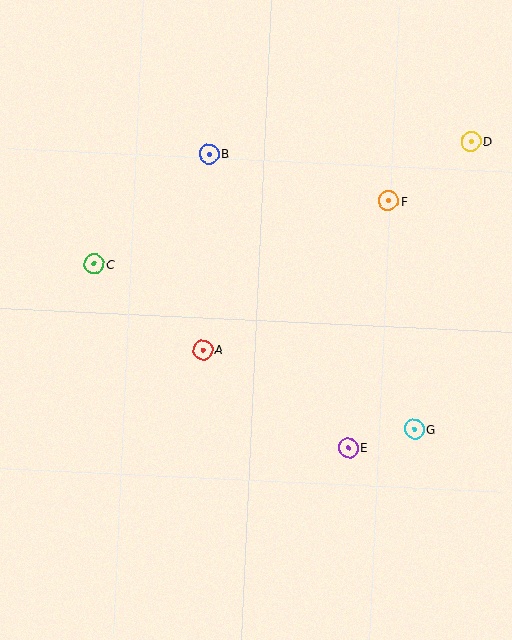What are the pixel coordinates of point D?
Point D is at (471, 141).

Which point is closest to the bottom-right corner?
Point G is closest to the bottom-right corner.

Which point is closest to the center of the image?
Point A at (203, 350) is closest to the center.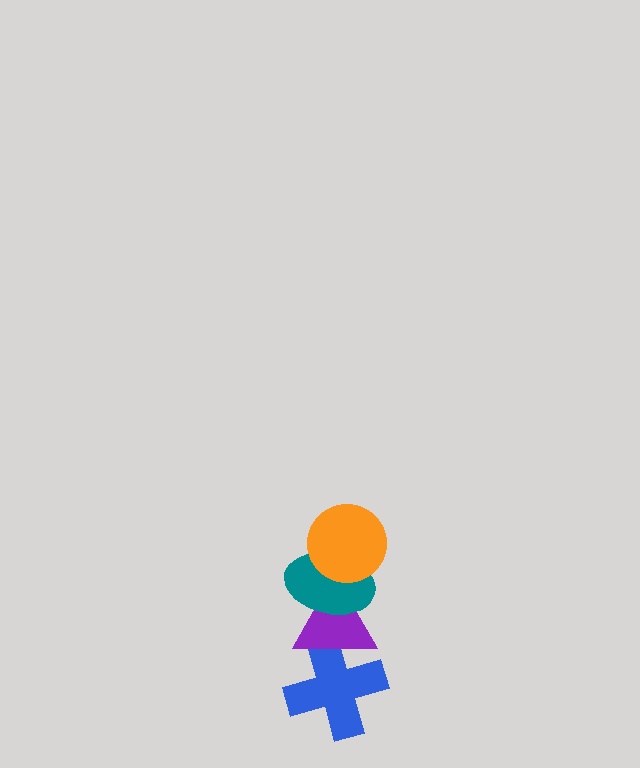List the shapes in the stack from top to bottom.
From top to bottom: the orange circle, the teal ellipse, the purple triangle, the blue cross.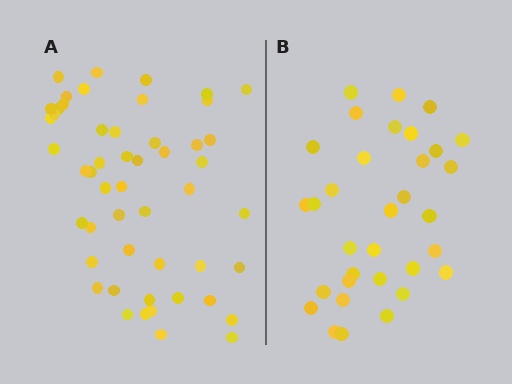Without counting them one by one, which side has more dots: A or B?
Region A (the left region) has more dots.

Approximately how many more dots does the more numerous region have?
Region A has approximately 20 more dots than region B.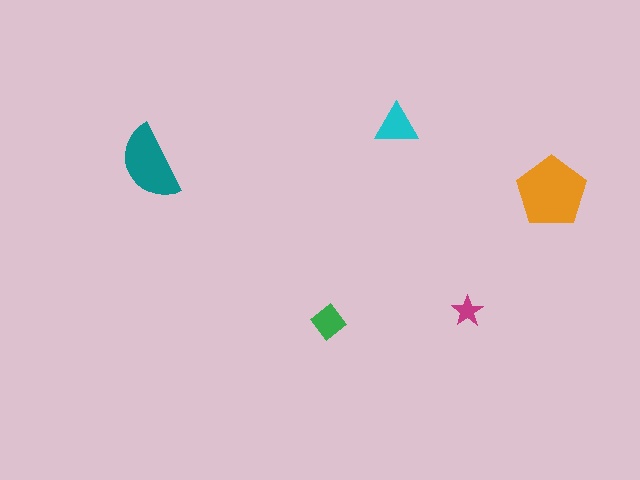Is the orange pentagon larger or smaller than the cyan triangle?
Larger.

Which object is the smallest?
The magenta star.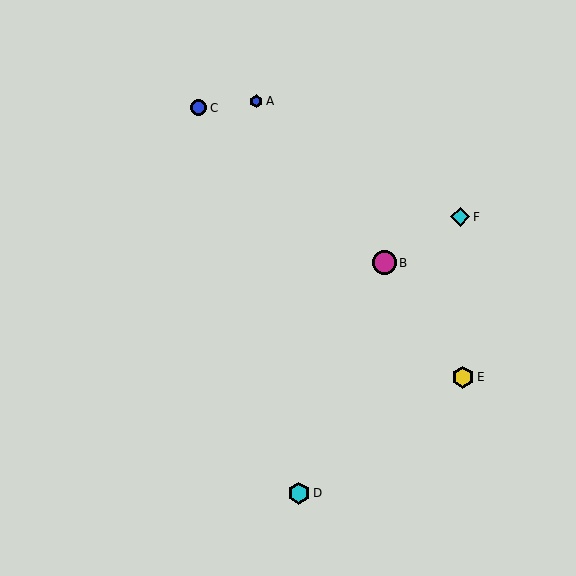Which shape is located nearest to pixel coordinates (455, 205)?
The cyan diamond (labeled F) at (460, 217) is nearest to that location.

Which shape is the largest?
The magenta circle (labeled B) is the largest.